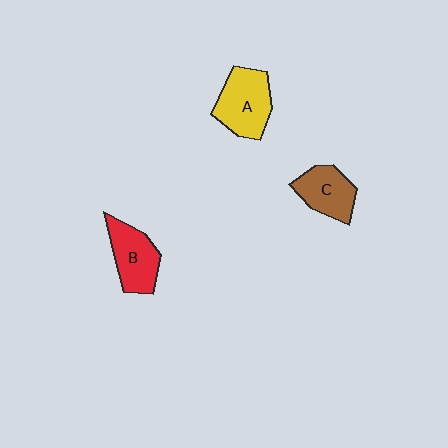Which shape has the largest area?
Shape A (yellow).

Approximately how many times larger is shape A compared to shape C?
Approximately 1.3 times.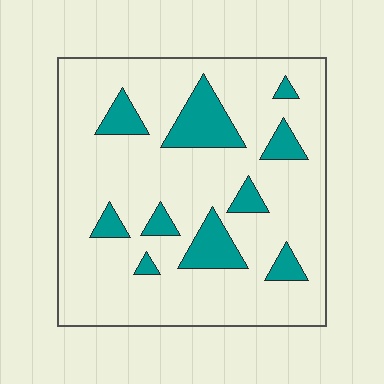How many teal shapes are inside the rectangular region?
10.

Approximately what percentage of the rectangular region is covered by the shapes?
Approximately 15%.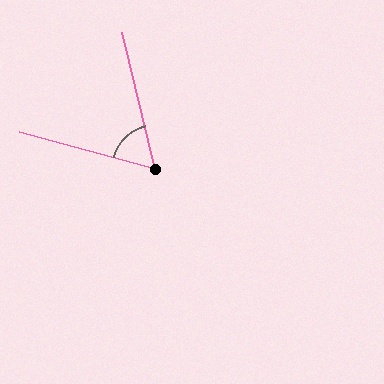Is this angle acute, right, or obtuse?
It is acute.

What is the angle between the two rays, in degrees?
Approximately 61 degrees.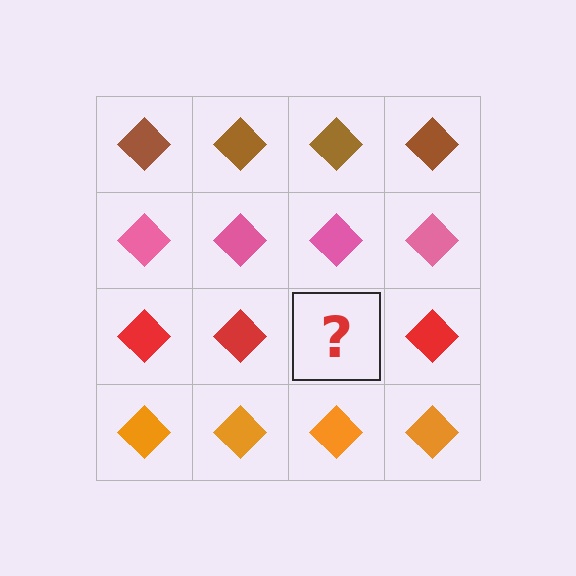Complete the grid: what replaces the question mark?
The question mark should be replaced with a red diamond.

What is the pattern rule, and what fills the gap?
The rule is that each row has a consistent color. The gap should be filled with a red diamond.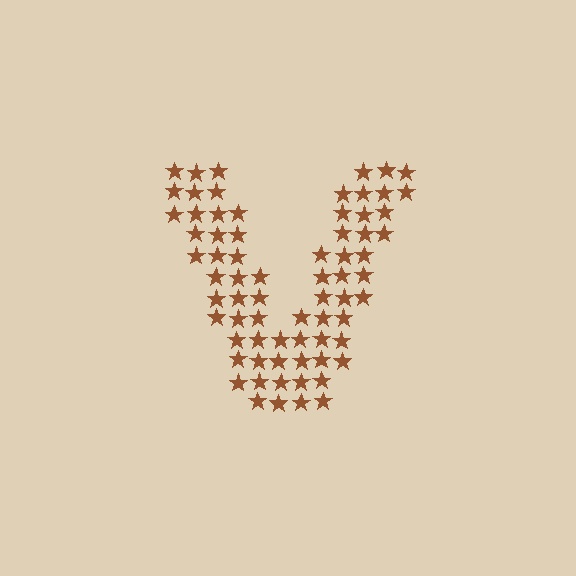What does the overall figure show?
The overall figure shows the letter V.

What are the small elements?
The small elements are stars.